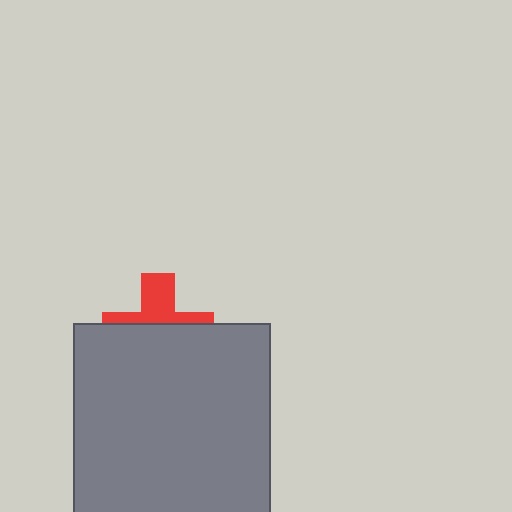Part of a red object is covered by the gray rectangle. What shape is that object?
It is a cross.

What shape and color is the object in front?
The object in front is a gray rectangle.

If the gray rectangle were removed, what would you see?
You would see the complete red cross.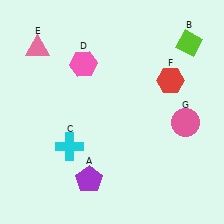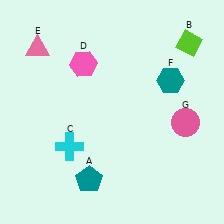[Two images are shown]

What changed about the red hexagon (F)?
In Image 1, F is red. In Image 2, it changed to teal.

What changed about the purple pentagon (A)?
In Image 1, A is purple. In Image 2, it changed to teal.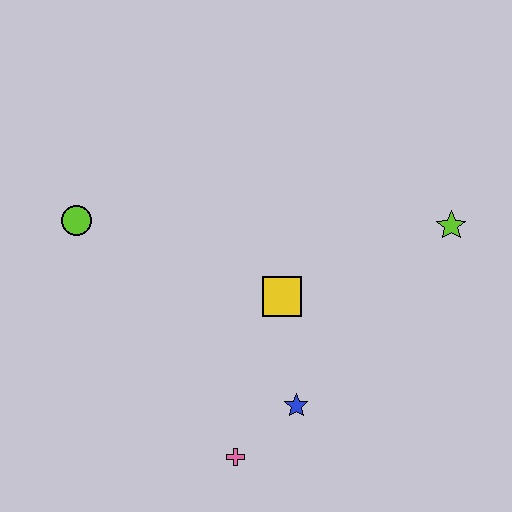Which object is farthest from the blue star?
The lime circle is farthest from the blue star.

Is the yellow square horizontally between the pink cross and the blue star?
Yes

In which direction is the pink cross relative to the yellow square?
The pink cross is below the yellow square.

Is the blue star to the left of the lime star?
Yes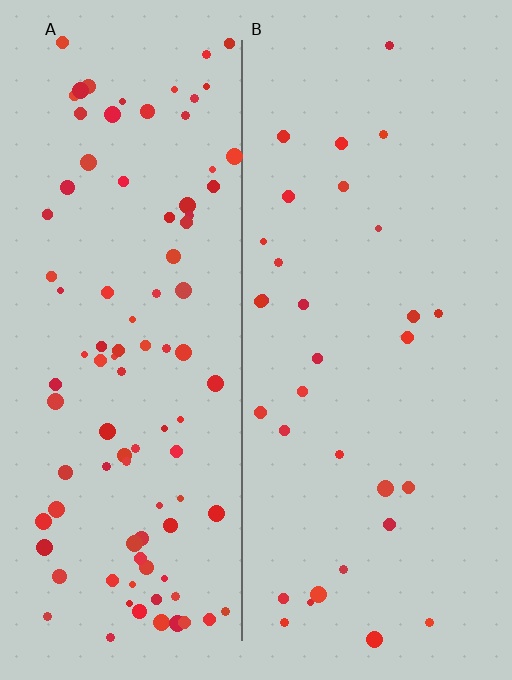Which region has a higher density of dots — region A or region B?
A (the left).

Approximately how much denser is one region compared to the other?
Approximately 3.0× — region A over region B.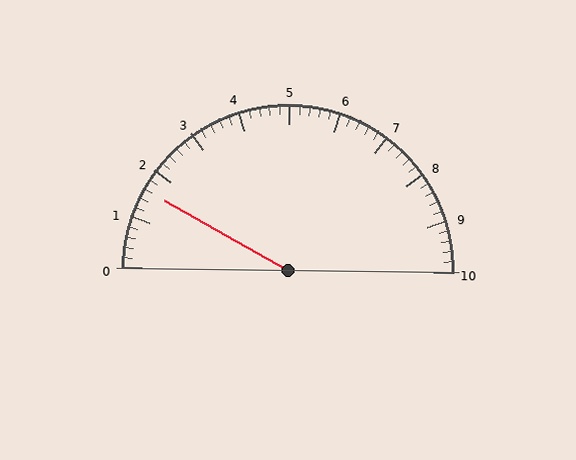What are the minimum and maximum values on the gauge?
The gauge ranges from 0 to 10.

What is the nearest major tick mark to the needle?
The nearest major tick mark is 2.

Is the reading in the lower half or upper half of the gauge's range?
The reading is in the lower half of the range (0 to 10).